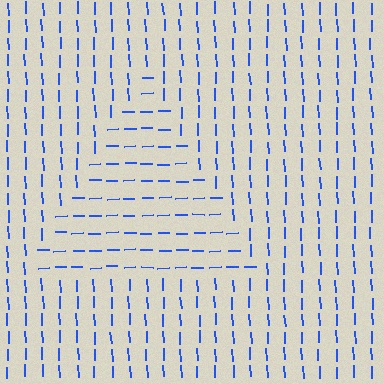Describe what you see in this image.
The image is filled with small blue line segments. A triangle region in the image has lines oriented differently from the surrounding lines, creating a visible texture boundary.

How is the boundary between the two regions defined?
The boundary is defined purely by a change in line orientation (approximately 89 degrees difference). All lines are the same color and thickness.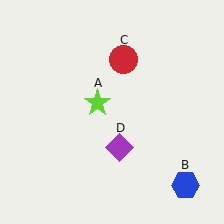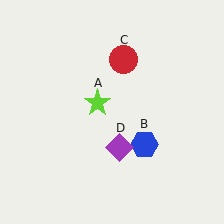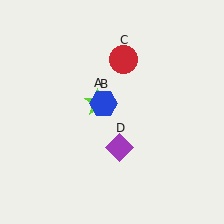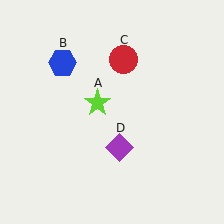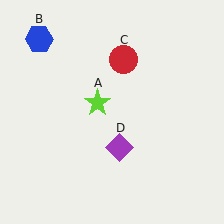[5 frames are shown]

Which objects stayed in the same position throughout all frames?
Lime star (object A) and red circle (object C) and purple diamond (object D) remained stationary.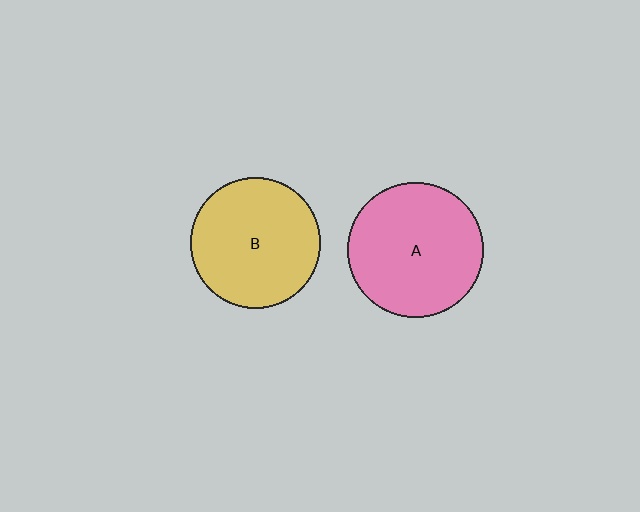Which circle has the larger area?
Circle A (pink).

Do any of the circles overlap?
No, none of the circles overlap.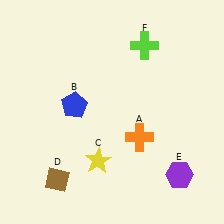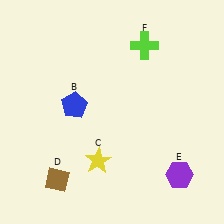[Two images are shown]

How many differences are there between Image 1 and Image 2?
There is 1 difference between the two images.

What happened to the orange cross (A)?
The orange cross (A) was removed in Image 2. It was in the bottom-right area of Image 1.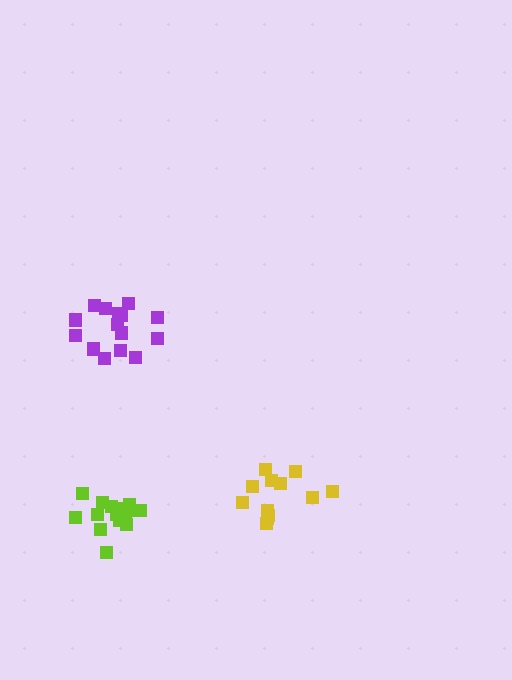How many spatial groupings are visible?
There are 3 spatial groupings.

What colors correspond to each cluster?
The clusters are colored: purple, yellow, lime.